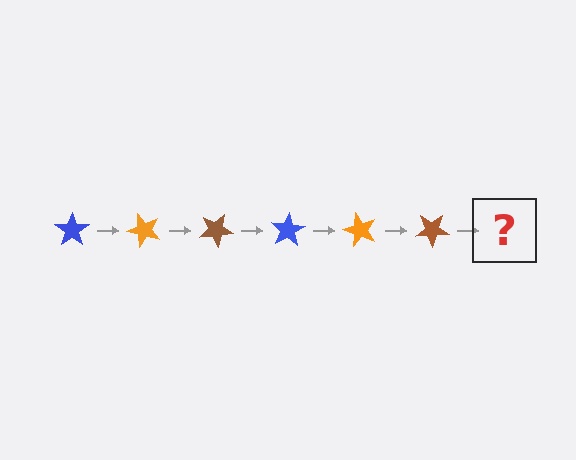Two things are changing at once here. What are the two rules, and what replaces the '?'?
The two rules are that it rotates 50 degrees each step and the color cycles through blue, orange, and brown. The '?' should be a blue star, rotated 300 degrees from the start.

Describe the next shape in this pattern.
It should be a blue star, rotated 300 degrees from the start.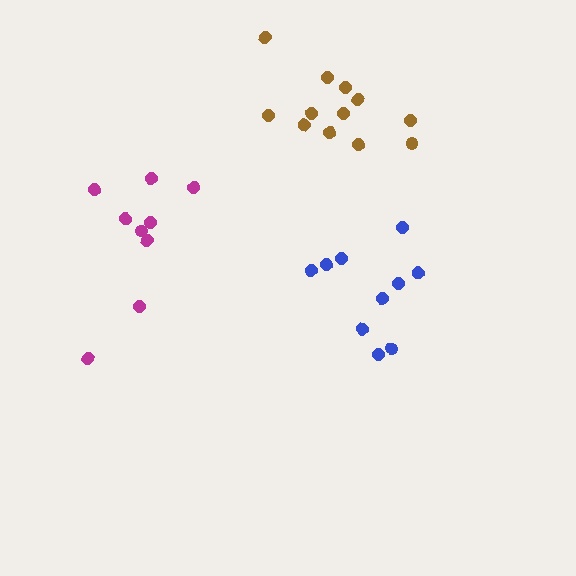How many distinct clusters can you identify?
There are 3 distinct clusters.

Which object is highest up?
The brown cluster is topmost.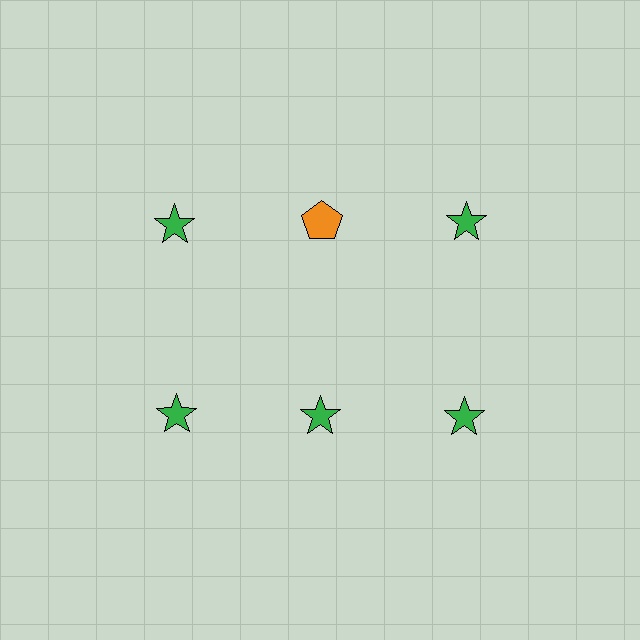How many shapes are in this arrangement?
There are 6 shapes arranged in a grid pattern.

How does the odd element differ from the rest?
It differs in both color (orange instead of green) and shape (pentagon instead of star).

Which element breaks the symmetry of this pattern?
The orange pentagon in the top row, second from left column breaks the symmetry. All other shapes are green stars.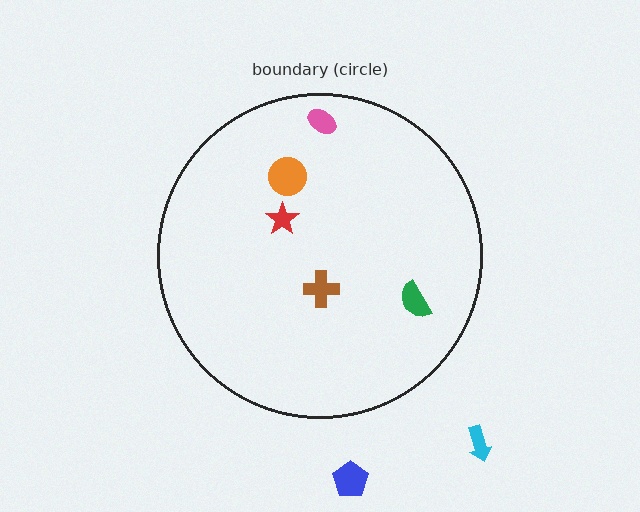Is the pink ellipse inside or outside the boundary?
Inside.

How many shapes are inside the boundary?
5 inside, 2 outside.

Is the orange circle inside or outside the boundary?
Inside.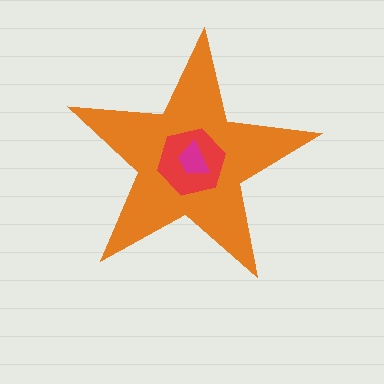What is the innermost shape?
The magenta trapezoid.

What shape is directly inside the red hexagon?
The magenta trapezoid.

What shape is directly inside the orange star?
The red hexagon.